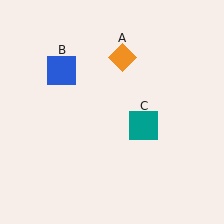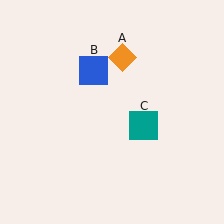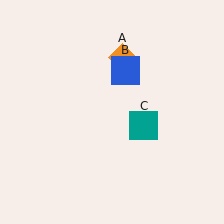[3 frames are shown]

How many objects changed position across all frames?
1 object changed position: blue square (object B).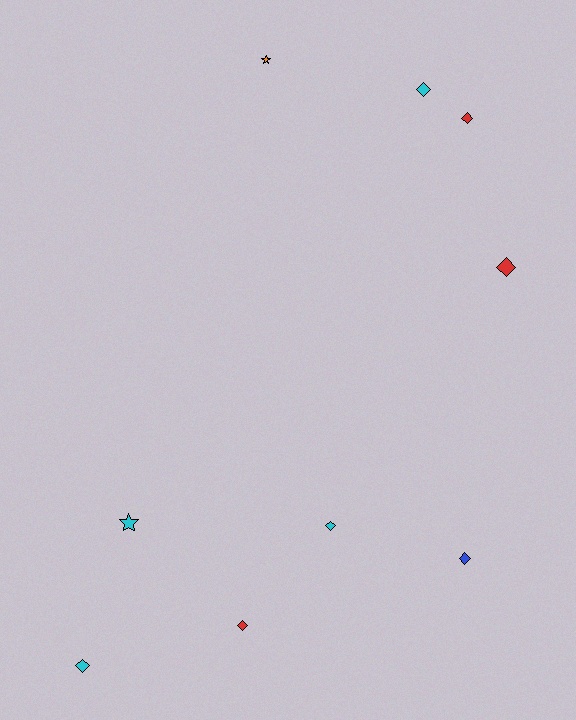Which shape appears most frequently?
Diamond, with 7 objects.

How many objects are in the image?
There are 9 objects.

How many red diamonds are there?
There are 3 red diamonds.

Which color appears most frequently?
Cyan, with 4 objects.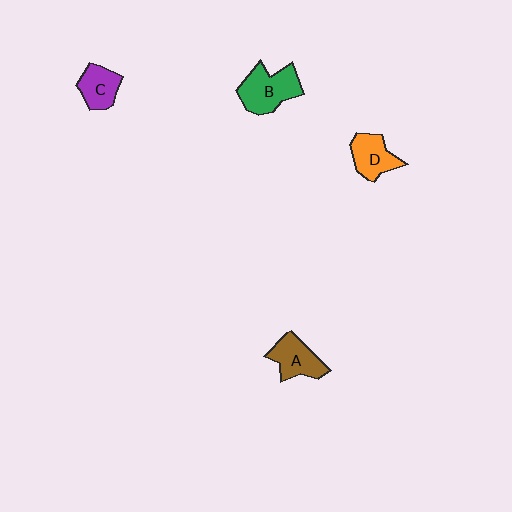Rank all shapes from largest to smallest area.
From largest to smallest: B (green), A (brown), D (orange), C (purple).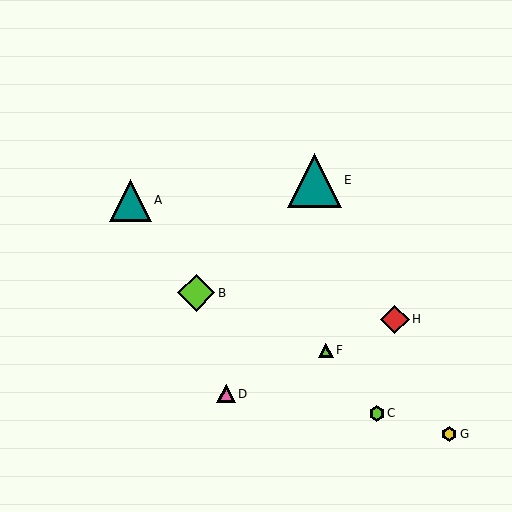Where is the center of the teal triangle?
The center of the teal triangle is at (130, 200).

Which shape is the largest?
The teal triangle (labeled E) is the largest.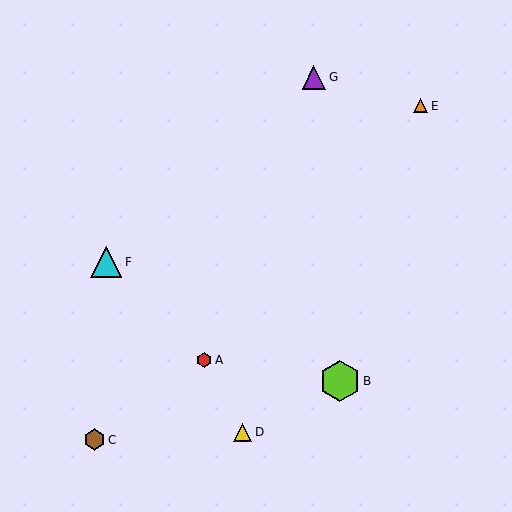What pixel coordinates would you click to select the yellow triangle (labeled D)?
Click at (243, 432) to select the yellow triangle D.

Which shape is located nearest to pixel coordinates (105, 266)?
The cyan triangle (labeled F) at (106, 262) is nearest to that location.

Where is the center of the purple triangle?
The center of the purple triangle is at (314, 77).